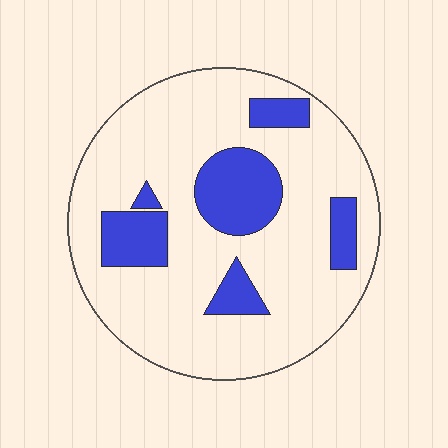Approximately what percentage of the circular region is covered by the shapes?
Approximately 20%.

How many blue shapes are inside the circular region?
6.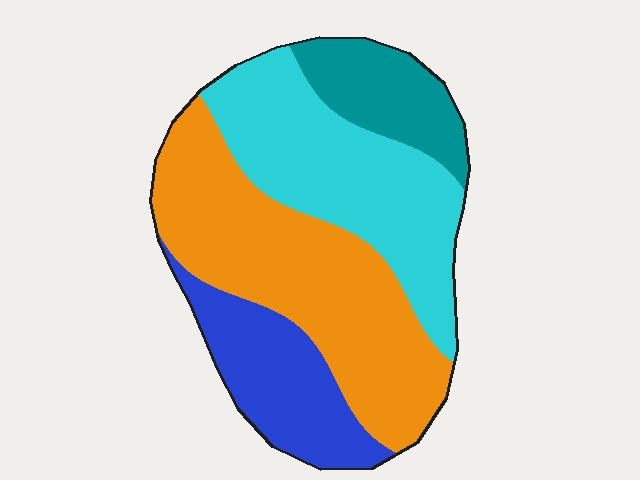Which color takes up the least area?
Teal, at roughly 15%.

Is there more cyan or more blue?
Cyan.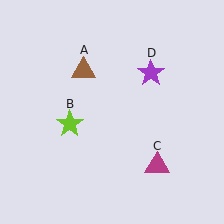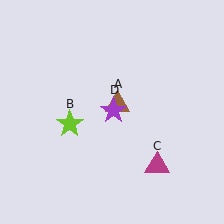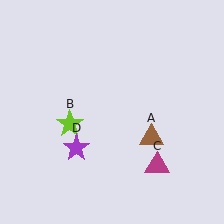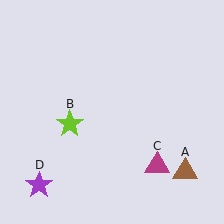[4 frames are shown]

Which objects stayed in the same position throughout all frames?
Lime star (object B) and magenta triangle (object C) remained stationary.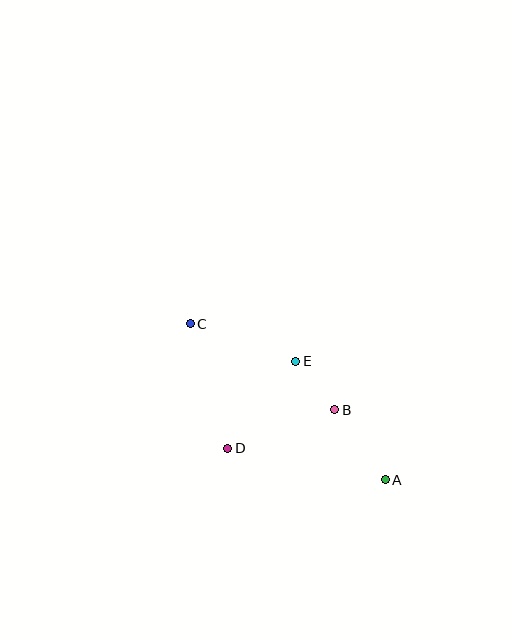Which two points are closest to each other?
Points B and E are closest to each other.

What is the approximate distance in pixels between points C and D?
The distance between C and D is approximately 130 pixels.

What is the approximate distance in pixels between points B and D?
The distance between B and D is approximately 114 pixels.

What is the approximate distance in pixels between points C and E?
The distance between C and E is approximately 112 pixels.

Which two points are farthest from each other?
Points A and C are farthest from each other.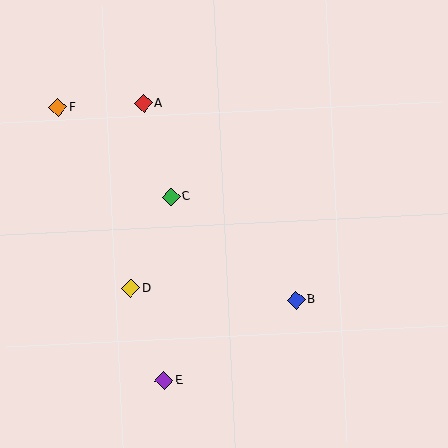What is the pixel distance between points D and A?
The distance between D and A is 185 pixels.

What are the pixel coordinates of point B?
Point B is at (296, 300).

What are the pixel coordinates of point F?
Point F is at (58, 108).